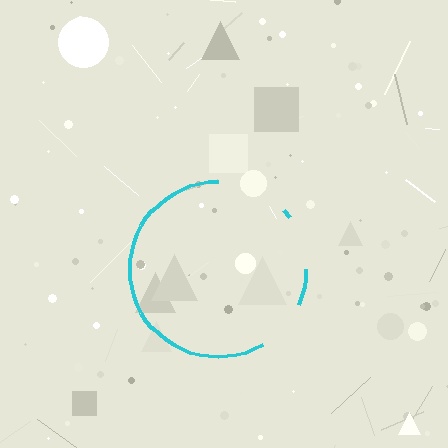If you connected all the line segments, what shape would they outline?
They would outline a circle.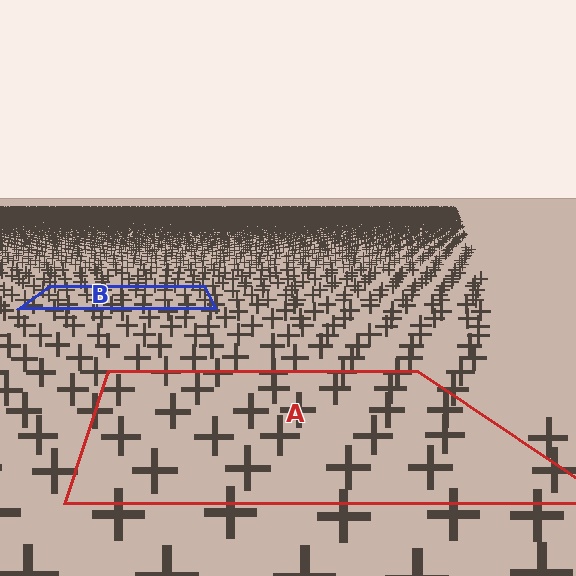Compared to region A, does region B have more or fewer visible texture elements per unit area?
Region B has more texture elements per unit area — they are packed more densely because it is farther away.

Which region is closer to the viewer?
Region A is closer. The texture elements there are larger and more spread out.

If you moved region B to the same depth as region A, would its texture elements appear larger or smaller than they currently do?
They would appear larger. At a closer depth, the same texture elements are projected at a bigger on-screen size.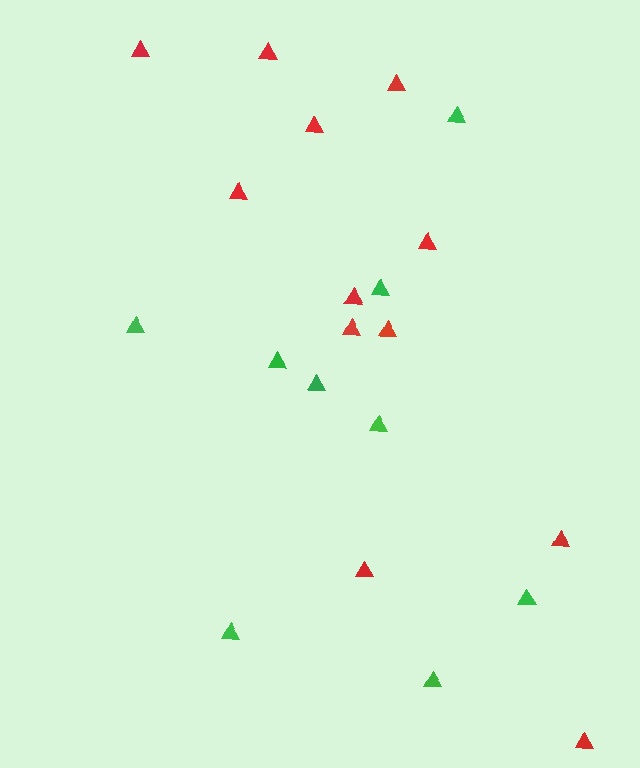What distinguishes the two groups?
There are 2 groups: one group of red triangles (12) and one group of green triangles (9).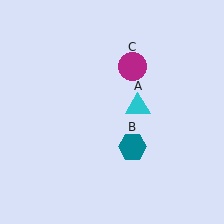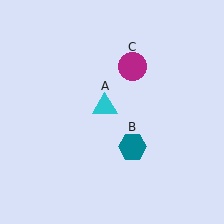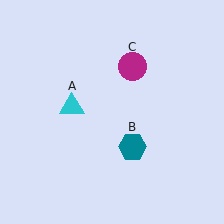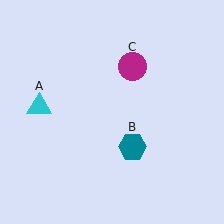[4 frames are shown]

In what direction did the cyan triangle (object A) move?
The cyan triangle (object A) moved left.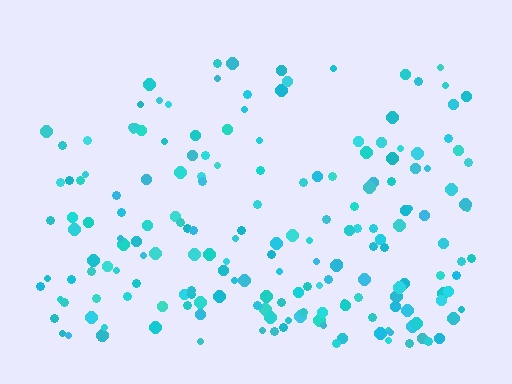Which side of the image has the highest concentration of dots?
The bottom.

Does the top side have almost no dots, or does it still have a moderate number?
Still a moderate number, just noticeably fewer than the bottom.